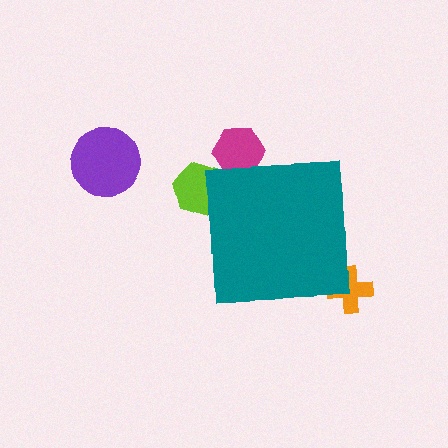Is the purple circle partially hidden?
No, the purple circle is fully visible.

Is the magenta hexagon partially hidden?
Yes, the magenta hexagon is partially hidden behind the teal square.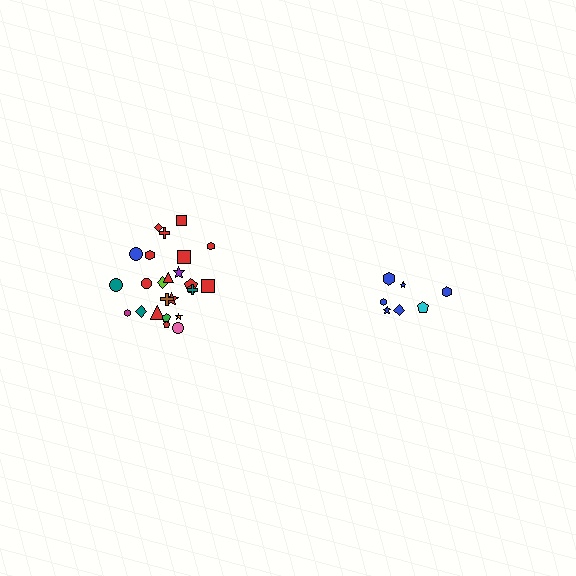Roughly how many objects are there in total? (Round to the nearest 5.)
Roughly 30 objects in total.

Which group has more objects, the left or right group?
The left group.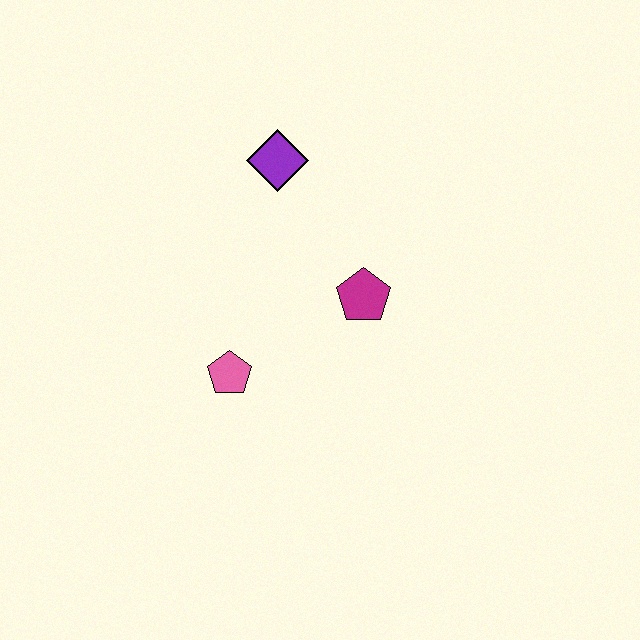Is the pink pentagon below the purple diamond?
Yes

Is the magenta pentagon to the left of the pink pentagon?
No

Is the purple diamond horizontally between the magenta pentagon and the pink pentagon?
Yes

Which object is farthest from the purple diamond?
The pink pentagon is farthest from the purple diamond.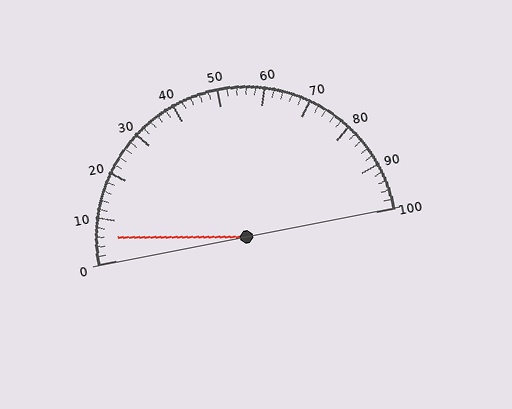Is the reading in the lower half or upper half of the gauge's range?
The reading is in the lower half of the range (0 to 100).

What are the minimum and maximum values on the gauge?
The gauge ranges from 0 to 100.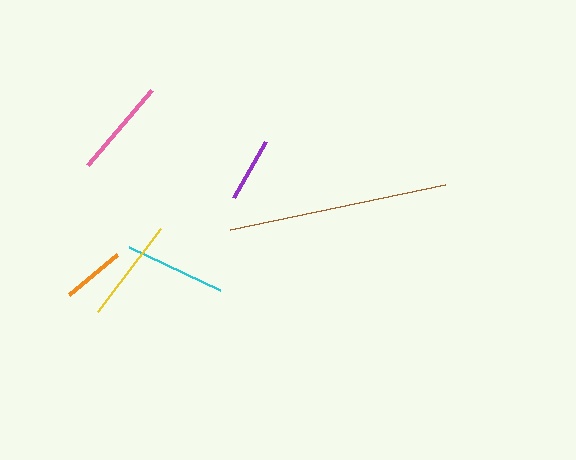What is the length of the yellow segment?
The yellow segment is approximately 104 pixels long.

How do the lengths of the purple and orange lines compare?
The purple and orange lines are approximately the same length.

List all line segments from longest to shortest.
From longest to shortest: brown, yellow, cyan, pink, purple, orange.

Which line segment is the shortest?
The orange line is the shortest at approximately 62 pixels.